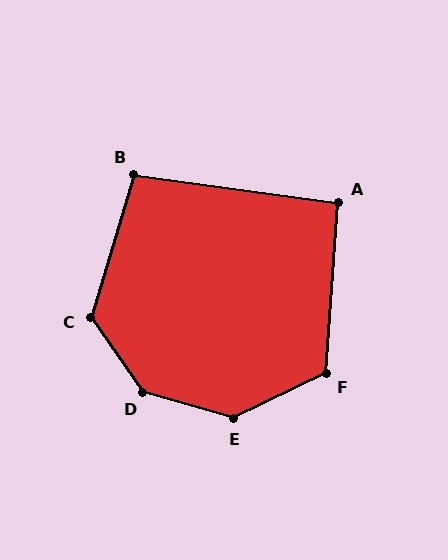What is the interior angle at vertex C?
Approximately 128 degrees (obtuse).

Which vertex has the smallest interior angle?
A, at approximately 94 degrees.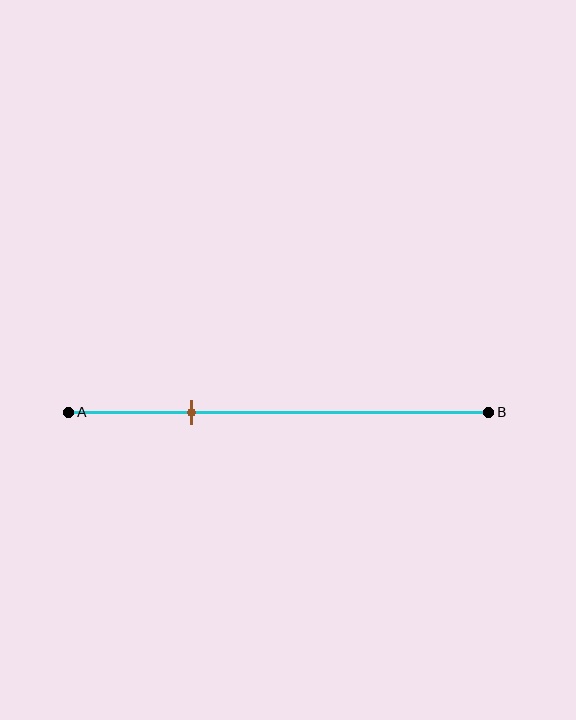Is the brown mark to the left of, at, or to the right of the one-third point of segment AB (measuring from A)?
The brown mark is to the left of the one-third point of segment AB.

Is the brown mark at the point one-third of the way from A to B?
No, the mark is at about 30% from A, not at the 33% one-third point.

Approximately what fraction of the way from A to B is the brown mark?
The brown mark is approximately 30% of the way from A to B.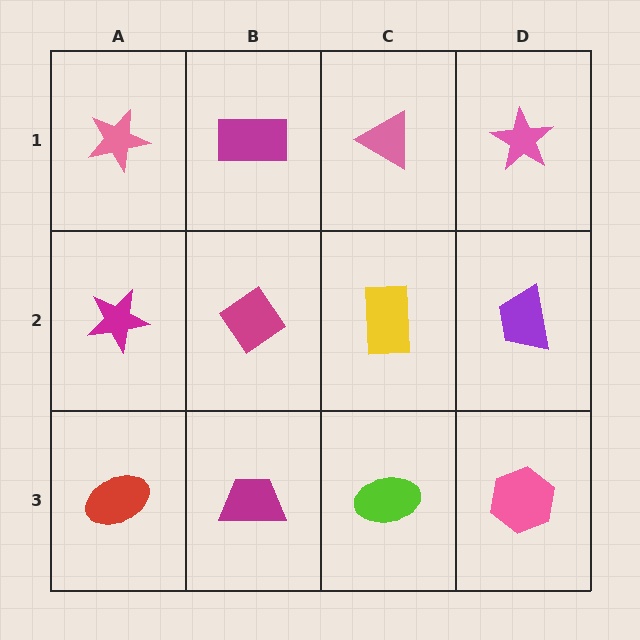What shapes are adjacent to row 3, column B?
A magenta diamond (row 2, column B), a red ellipse (row 3, column A), a lime ellipse (row 3, column C).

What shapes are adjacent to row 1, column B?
A magenta diamond (row 2, column B), a pink star (row 1, column A), a pink triangle (row 1, column C).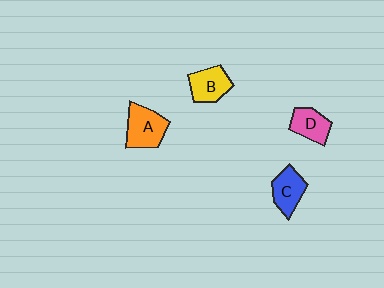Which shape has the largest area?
Shape A (orange).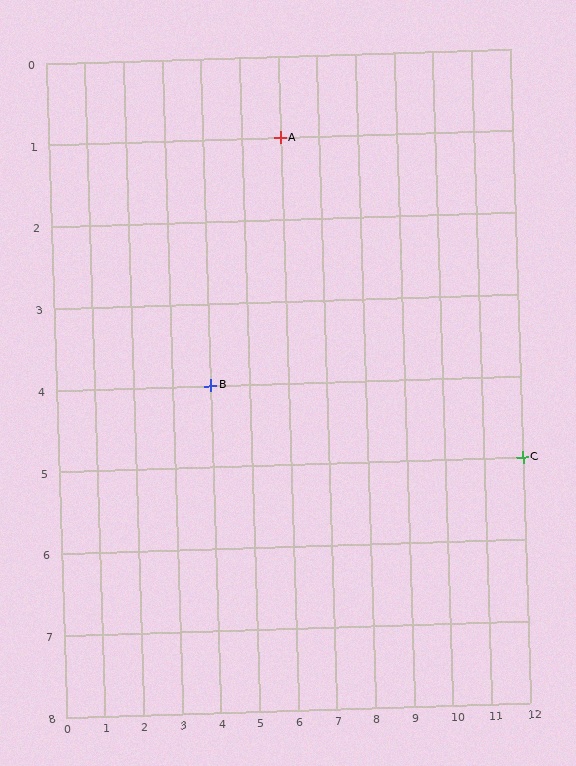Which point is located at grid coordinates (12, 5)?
Point C is at (12, 5).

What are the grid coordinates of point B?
Point B is at grid coordinates (4, 4).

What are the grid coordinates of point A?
Point A is at grid coordinates (6, 1).